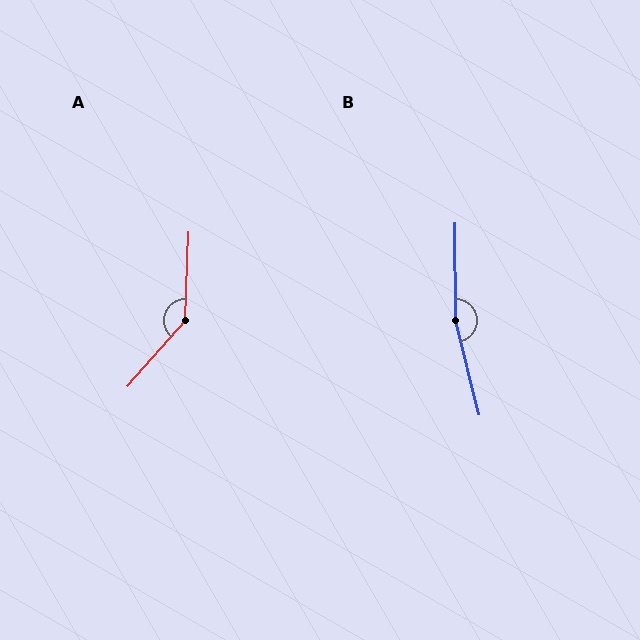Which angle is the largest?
B, at approximately 166 degrees.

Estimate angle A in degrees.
Approximately 141 degrees.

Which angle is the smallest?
A, at approximately 141 degrees.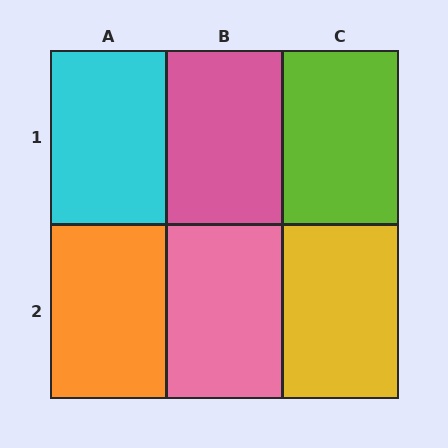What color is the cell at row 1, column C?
Lime.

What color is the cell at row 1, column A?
Cyan.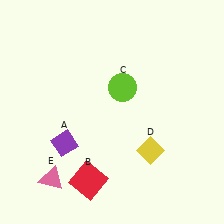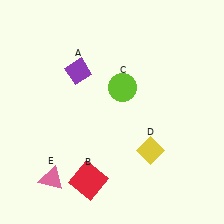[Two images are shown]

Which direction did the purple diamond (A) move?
The purple diamond (A) moved up.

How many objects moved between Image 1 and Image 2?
1 object moved between the two images.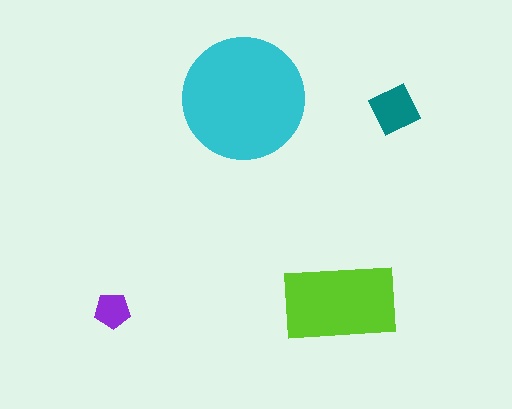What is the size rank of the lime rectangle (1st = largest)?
2nd.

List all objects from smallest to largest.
The purple pentagon, the teal diamond, the lime rectangle, the cyan circle.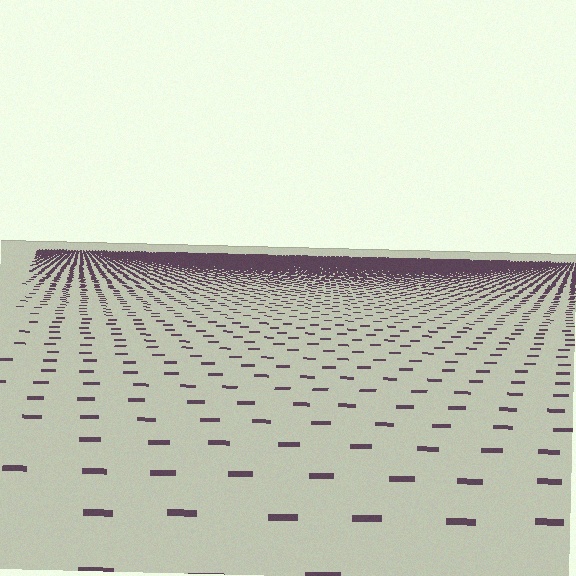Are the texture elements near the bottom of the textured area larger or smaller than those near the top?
Larger. Near the bottom, elements are closer to the viewer and appear at a bigger on-screen size.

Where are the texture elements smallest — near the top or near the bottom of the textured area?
Near the top.